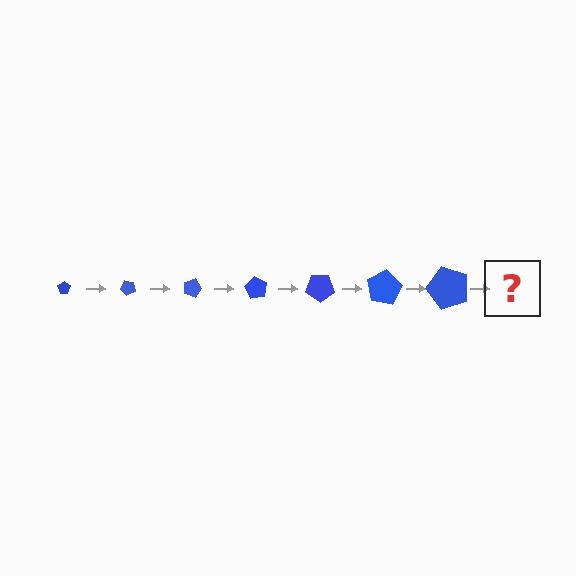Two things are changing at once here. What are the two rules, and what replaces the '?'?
The two rules are that the pentagon grows larger each step and it rotates 45 degrees each step. The '?' should be a pentagon, larger than the previous one and rotated 315 degrees from the start.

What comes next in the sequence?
The next element should be a pentagon, larger than the previous one and rotated 315 degrees from the start.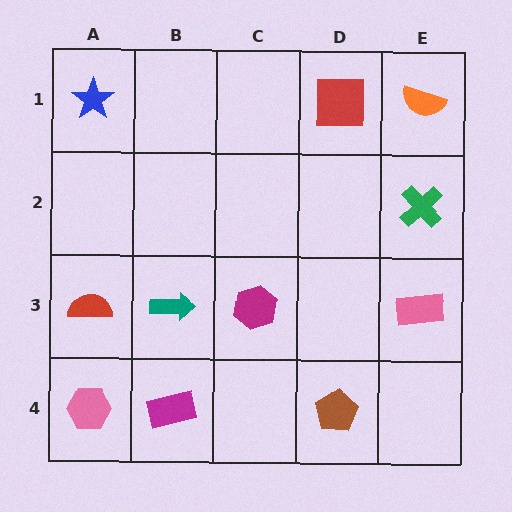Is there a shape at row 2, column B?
No, that cell is empty.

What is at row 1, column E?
An orange semicircle.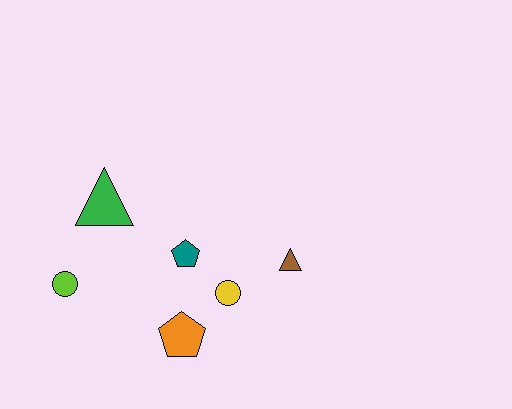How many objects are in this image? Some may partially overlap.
There are 6 objects.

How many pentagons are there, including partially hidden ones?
There are 2 pentagons.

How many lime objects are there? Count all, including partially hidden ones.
There is 1 lime object.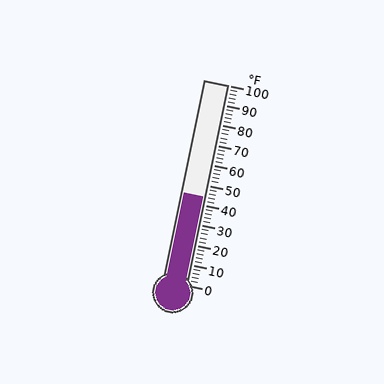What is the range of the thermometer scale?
The thermometer scale ranges from 0°F to 100°F.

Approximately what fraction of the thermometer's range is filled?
The thermometer is filled to approximately 45% of its range.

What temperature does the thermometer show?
The thermometer shows approximately 44°F.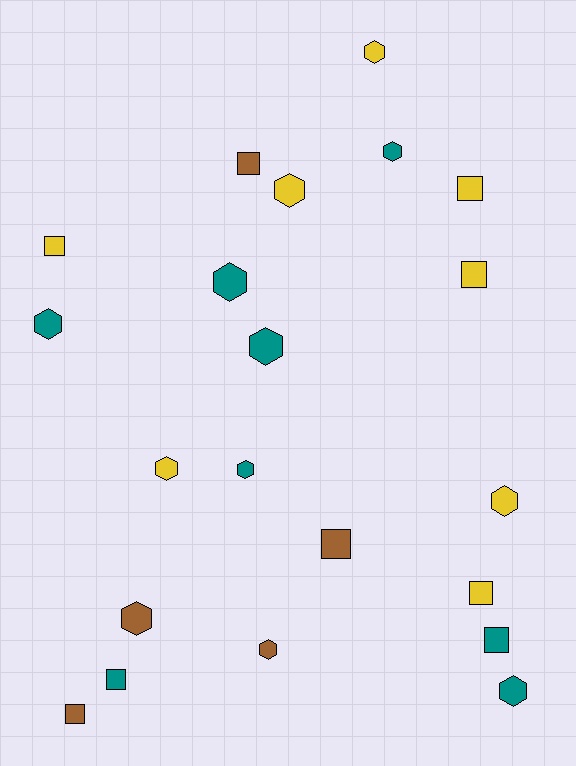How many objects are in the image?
There are 21 objects.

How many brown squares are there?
There are 3 brown squares.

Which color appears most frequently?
Teal, with 8 objects.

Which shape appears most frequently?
Hexagon, with 12 objects.